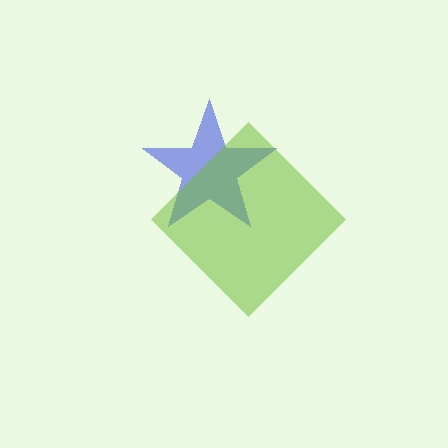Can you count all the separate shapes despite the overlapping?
Yes, there are 2 separate shapes.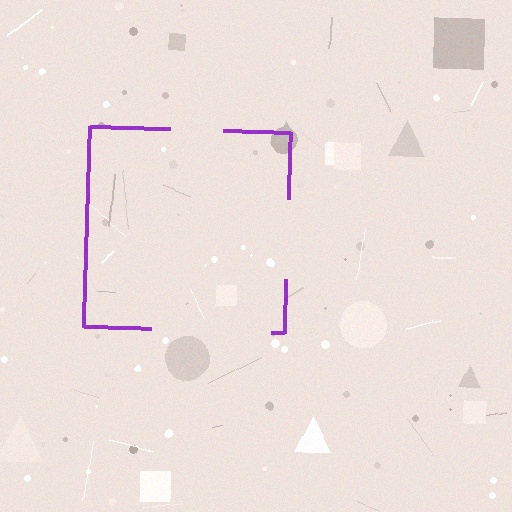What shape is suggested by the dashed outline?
The dashed outline suggests a square.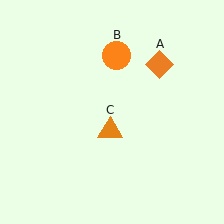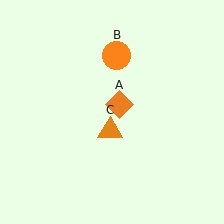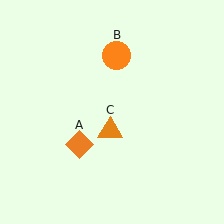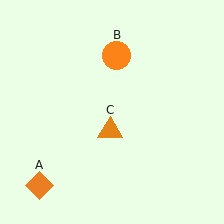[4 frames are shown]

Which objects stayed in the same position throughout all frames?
Orange circle (object B) and orange triangle (object C) remained stationary.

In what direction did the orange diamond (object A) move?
The orange diamond (object A) moved down and to the left.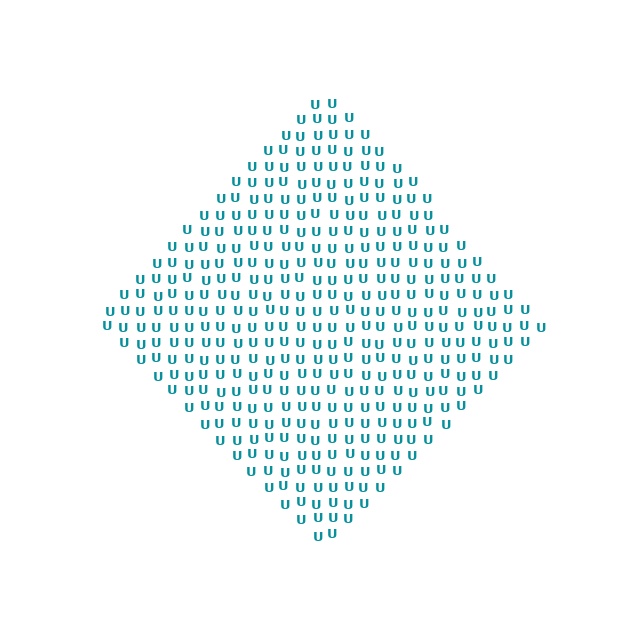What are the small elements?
The small elements are letter U's.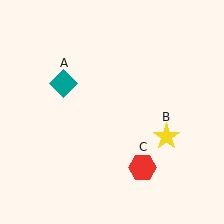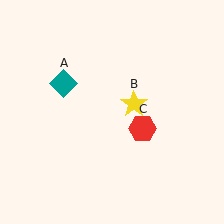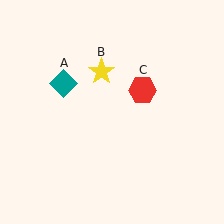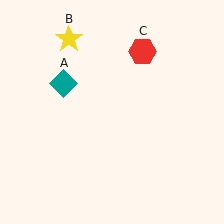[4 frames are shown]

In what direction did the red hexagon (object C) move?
The red hexagon (object C) moved up.